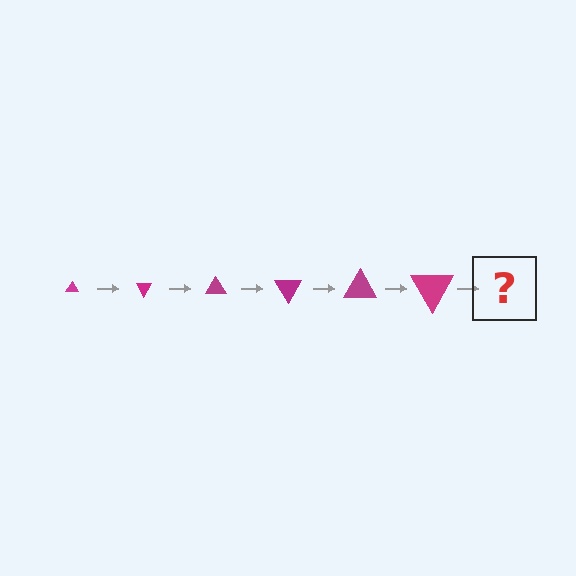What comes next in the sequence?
The next element should be a triangle, larger than the previous one and rotated 360 degrees from the start.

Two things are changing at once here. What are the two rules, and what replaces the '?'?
The two rules are that the triangle grows larger each step and it rotates 60 degrees each step. The '?' should be a triangle, larger than the previous one and rotated 360 degrees from the start.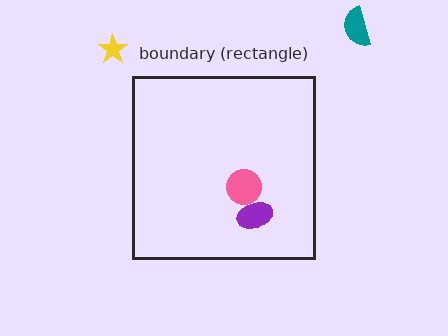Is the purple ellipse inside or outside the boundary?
Inside.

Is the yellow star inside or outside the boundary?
Outside.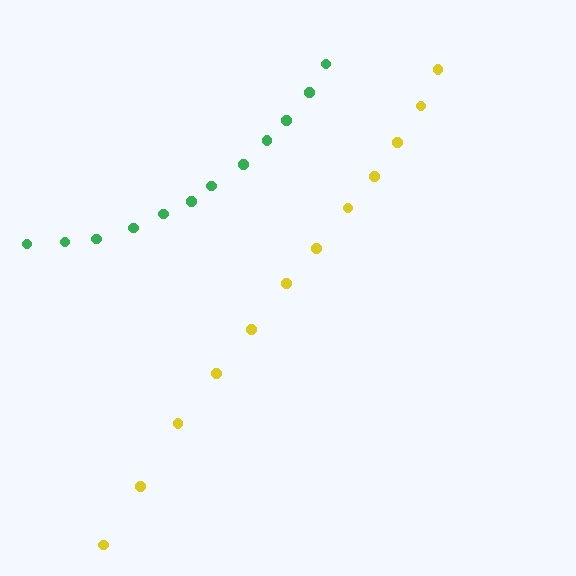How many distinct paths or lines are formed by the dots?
There are 2 distinct paths.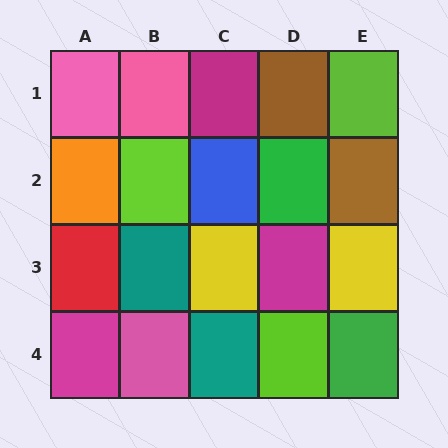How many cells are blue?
1 cell is blue.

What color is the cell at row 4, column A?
Magenta.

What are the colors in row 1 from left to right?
Pink, pink, magenta, brown, lime.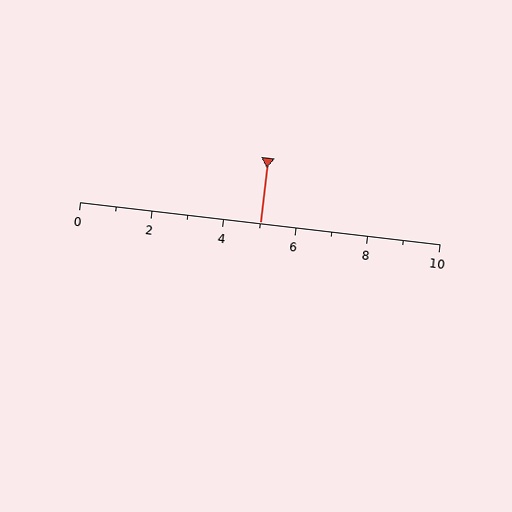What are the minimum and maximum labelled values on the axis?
The axis runs from 0 to 10.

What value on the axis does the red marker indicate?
The marker indicates approximately 5.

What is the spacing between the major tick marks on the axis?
The major ticks are spaced 2 apart.